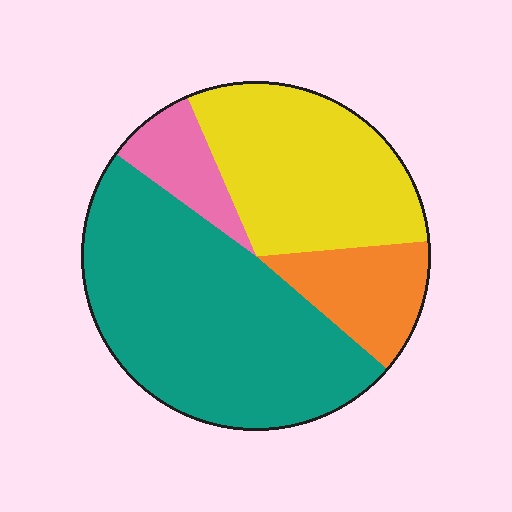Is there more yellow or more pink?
Yellow.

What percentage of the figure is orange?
Orange covers roughly 15% of the figure.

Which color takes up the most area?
Teal, at roughly 50%.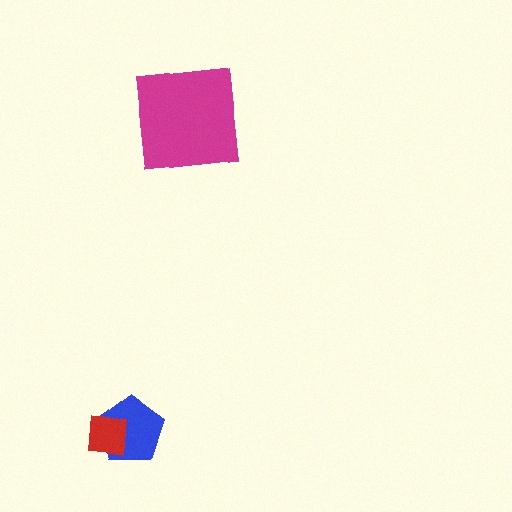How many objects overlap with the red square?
1 object overlaps with the red square.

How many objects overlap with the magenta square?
0 objects overlap with the magenta square.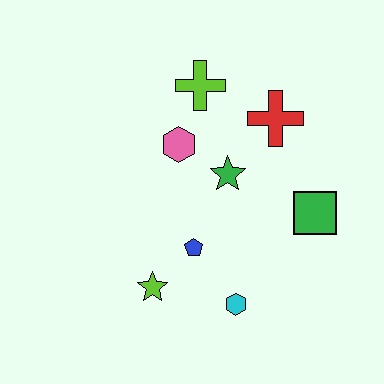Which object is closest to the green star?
The pink hexagon is closest to the green star.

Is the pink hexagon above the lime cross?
No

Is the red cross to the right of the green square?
No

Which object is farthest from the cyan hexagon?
The lime cross is farthest from the cyan hexagon.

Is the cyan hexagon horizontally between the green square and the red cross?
No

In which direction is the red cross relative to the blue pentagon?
The red cross is above the blue pentagon.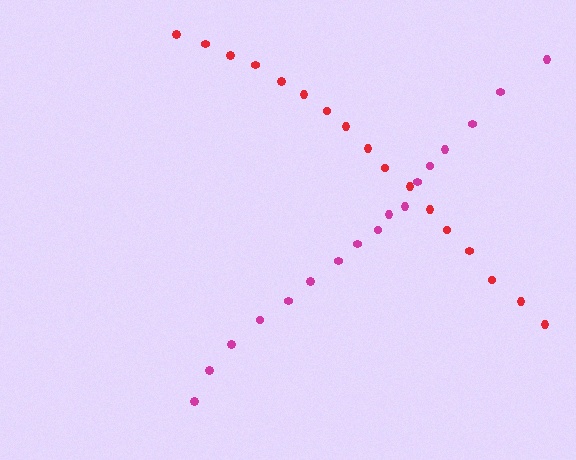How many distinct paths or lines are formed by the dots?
There are 2 distinct paths.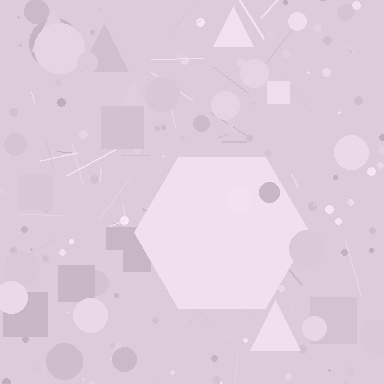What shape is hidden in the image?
A hexagon is hidden in the image.